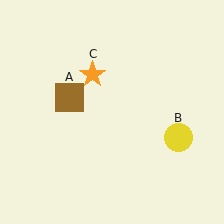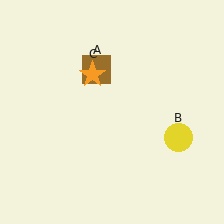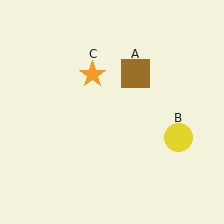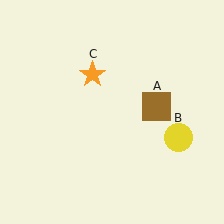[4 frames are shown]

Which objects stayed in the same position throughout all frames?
Yellow circle (object B) and orange star (object C) remained stationary.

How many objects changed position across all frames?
1 object changed position: brown square (object A).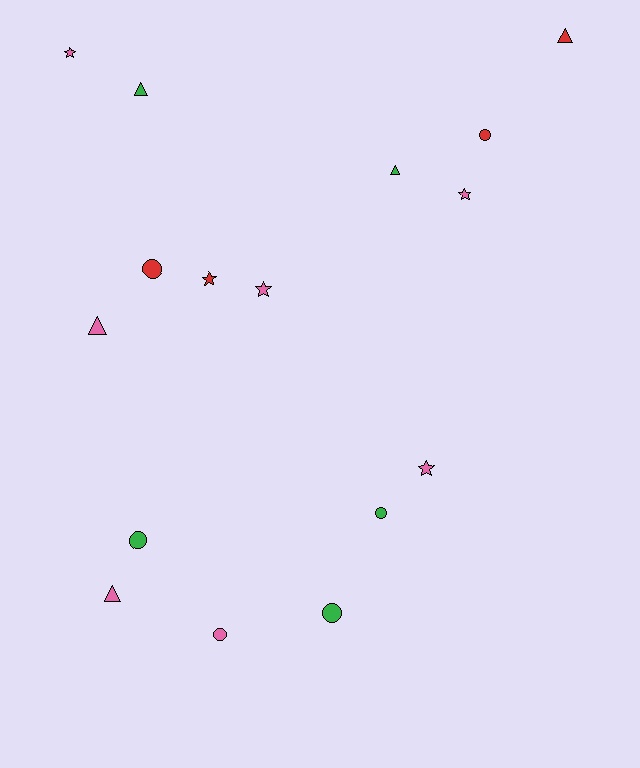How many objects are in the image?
There are 16 objects.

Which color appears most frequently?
Pink, with 7 objects.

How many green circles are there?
There are 3 green circles.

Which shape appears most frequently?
Circle, with 6 objects.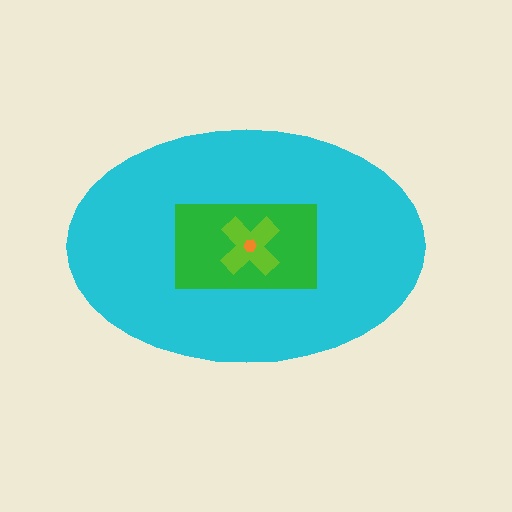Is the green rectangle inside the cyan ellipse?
Yes.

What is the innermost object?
The orange hexagon.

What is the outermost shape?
The cyan ellipse.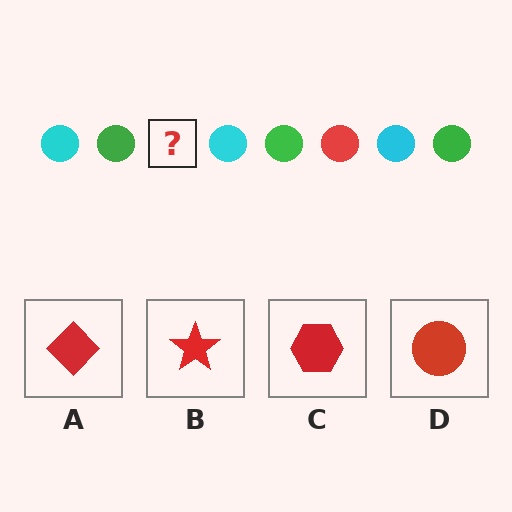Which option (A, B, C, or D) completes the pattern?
D.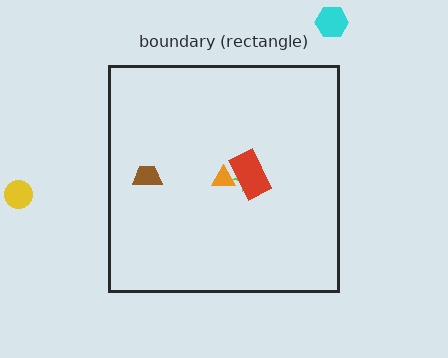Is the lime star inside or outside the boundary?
Inside.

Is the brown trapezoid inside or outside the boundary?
Inside.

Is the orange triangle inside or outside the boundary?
Inside.